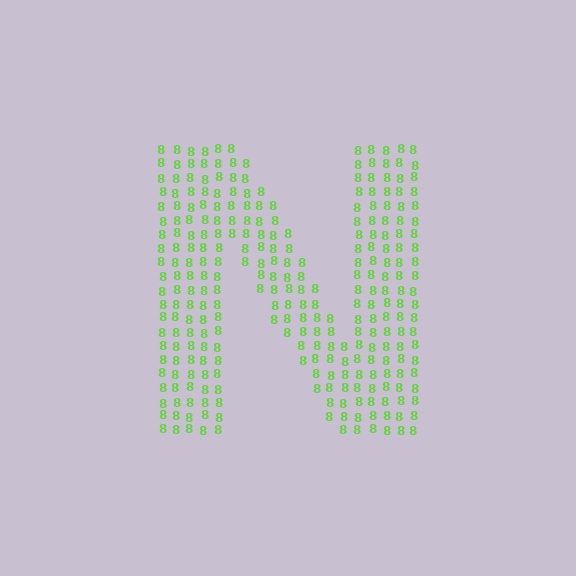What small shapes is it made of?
It is made of small digit 8's.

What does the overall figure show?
The overall figure shows the letter N.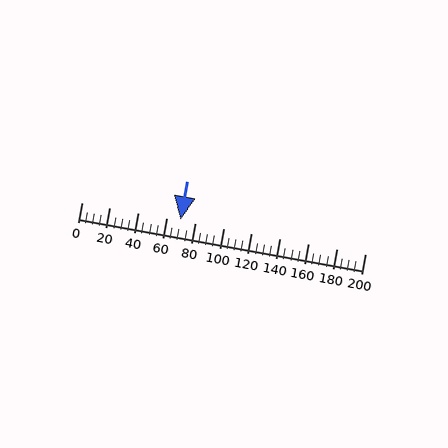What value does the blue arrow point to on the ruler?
The blue arrow points to approximately 70.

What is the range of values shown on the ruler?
The ruler shows values from 0 to 200.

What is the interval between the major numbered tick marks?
The major tick marks are spaced 20 units apart.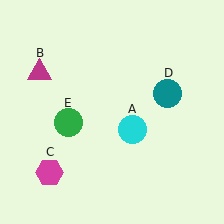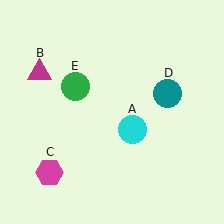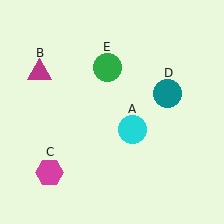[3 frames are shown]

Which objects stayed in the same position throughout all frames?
Cyan circle (object A) and magenta triangle (object B) and magenta hexagon (object C) and teal circle (object D) remained stationary.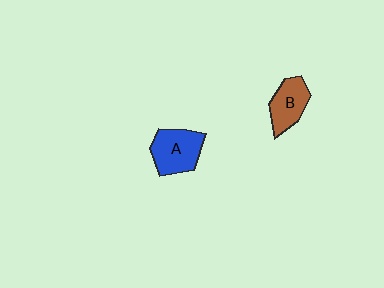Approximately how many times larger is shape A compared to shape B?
Approximately 1.2 times.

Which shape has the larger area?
Shape A (blue).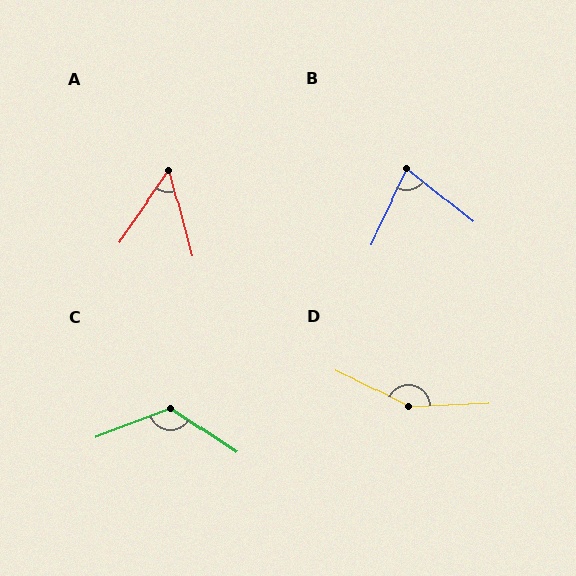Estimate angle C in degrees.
Approximately 126 degrees.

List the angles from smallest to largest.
A (50°), B (78°), C (126°), D (151°).